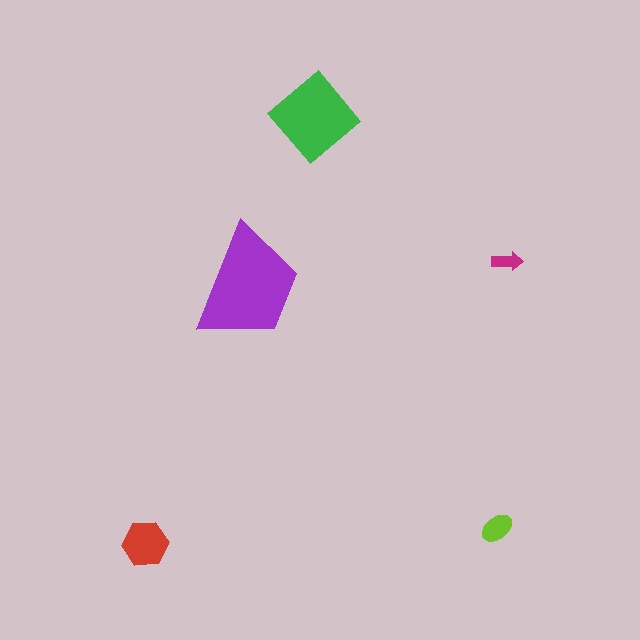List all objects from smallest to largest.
The magenta arrow, the lime ellipse, the red hexagon, the green diamond, the purple trapezoid.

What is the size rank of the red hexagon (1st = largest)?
3rd.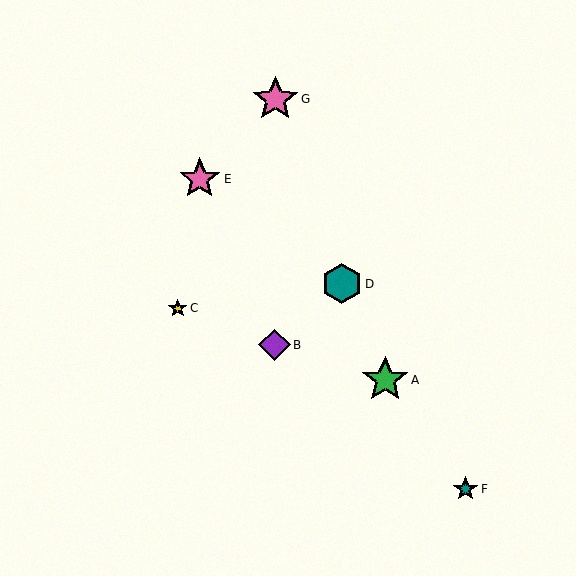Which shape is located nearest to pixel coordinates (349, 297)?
The teal hexagon (labeled D) at (342, 284) is nearest to that location.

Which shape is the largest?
The green star (labeled A) is the largest.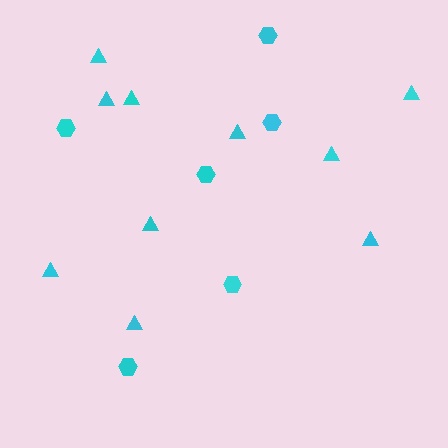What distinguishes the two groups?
There are 2 groups: one group of triangles (10) and one group of hexagons (6).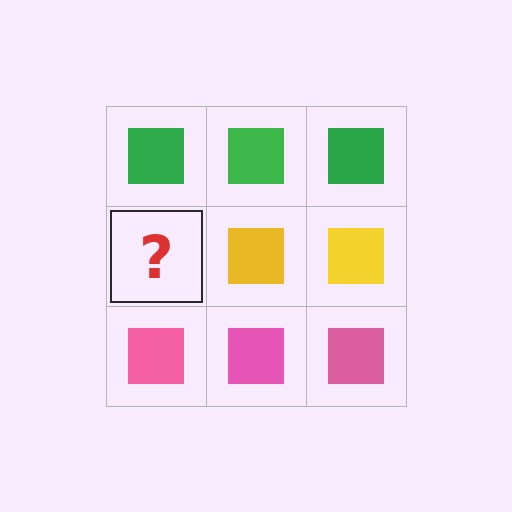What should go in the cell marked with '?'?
The missing cell should contain a yellow square.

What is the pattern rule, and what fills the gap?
The rule is that each row has a consistent color. The gap should be filled with a yellow square.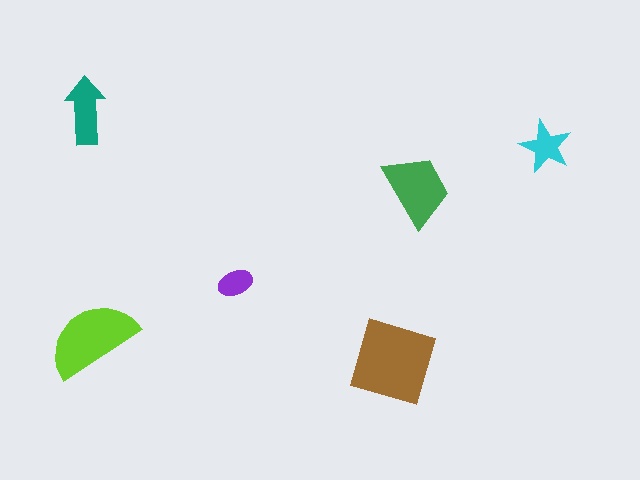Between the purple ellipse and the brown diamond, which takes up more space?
The brown diamond.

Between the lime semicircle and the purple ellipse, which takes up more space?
The lime semicircle.